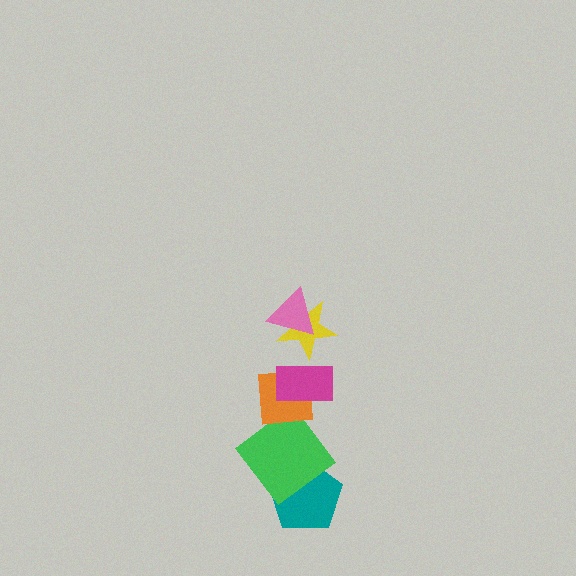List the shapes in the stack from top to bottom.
From top to bottom: the pink triangle, the yellow star, the magenta rectangle, the orange square, the green diamond, the teal pentagon.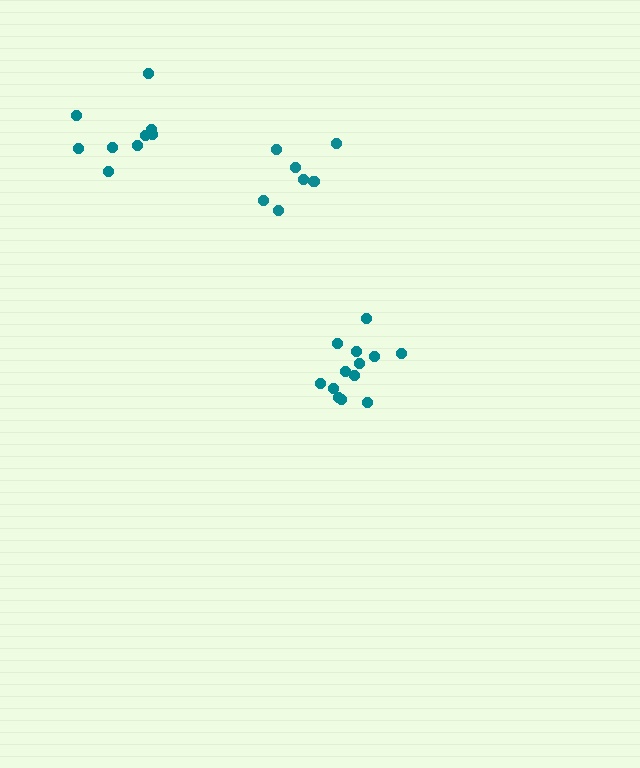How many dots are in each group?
Group 1: 13 dots, Group 2: 9 dots, Group 3: 8 dots (30 total).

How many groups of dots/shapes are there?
There are 3 groups.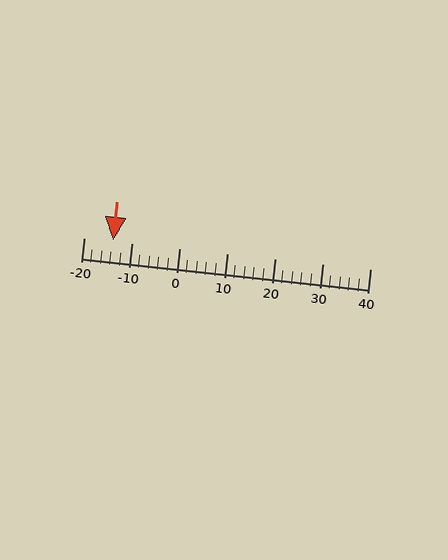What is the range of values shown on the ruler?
The ruler shows values from -20 to 40.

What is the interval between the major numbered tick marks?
The major tick marks are spaced 10 units apart.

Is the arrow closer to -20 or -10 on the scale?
The arrow is closer to -10.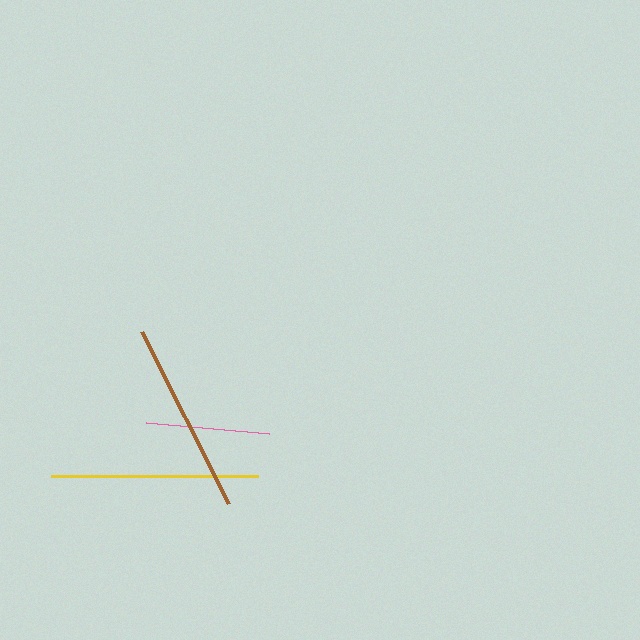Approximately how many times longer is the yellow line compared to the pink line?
The yellow line is approximately 1.7 times the length of the pink line.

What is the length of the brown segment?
The brown segment is approximately 193 pixels long.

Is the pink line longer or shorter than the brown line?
The brown line is longer than the pink line.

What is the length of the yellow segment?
The yellow segment is approximately 207 pixels long.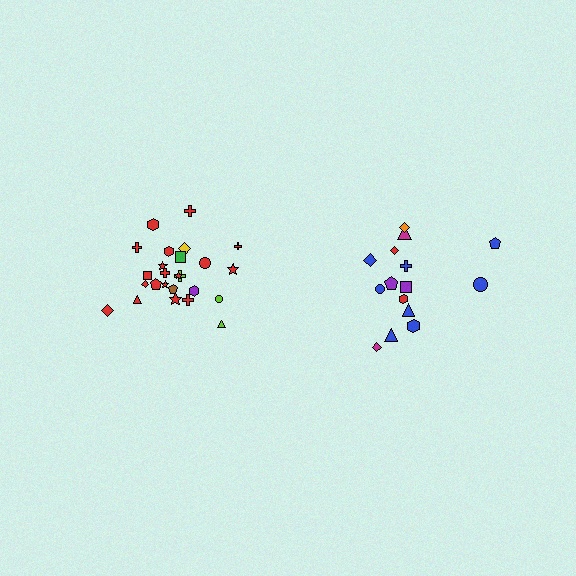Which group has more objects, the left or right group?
The left group.